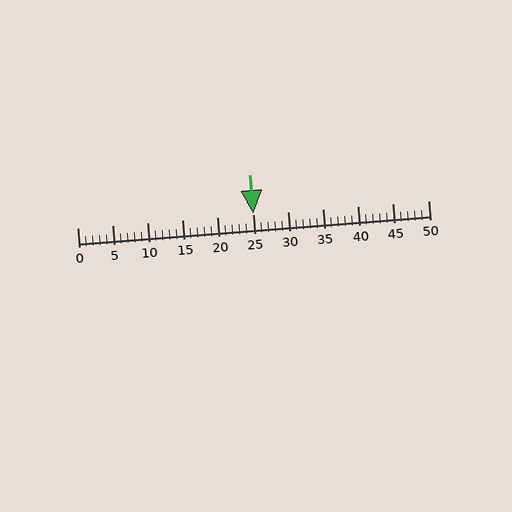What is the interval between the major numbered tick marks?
The major tick marks are spaced 5 units apart.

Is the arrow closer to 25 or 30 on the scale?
The arrow is closer to 25.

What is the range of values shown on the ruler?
The ruler shows values from 0 to 50.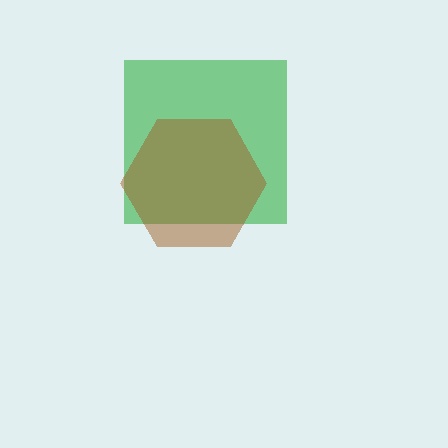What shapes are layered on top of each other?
The layered shapes are: a green square, a brown hexagon.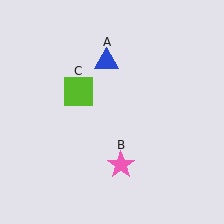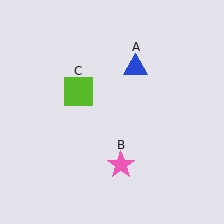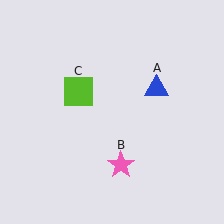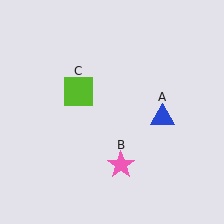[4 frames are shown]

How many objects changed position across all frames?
1 object changed position: blue triangle (object A).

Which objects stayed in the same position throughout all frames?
Pink star (object B) and lime square (object C) remained stationary.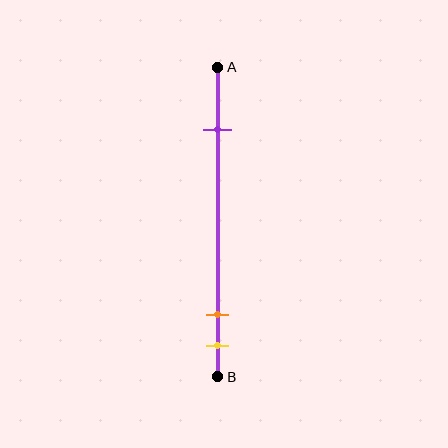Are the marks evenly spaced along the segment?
No, the marks are not evenly spaced.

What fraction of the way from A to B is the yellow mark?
The yellow mark is approximately 90% (0.9) of the way from A to B.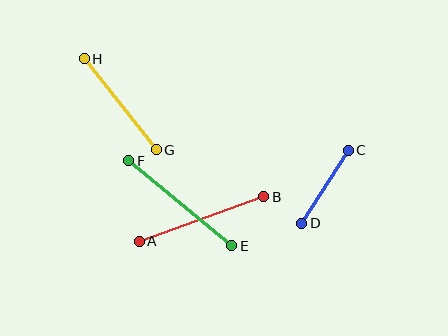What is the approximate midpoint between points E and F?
The midpoint is at approximately (180, 203) pixels.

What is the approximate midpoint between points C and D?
The midpoint is at approximately (325, 187) pixels.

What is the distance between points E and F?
The distance is approximately 134 pixels.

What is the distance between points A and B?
The distance is approximately 132 pixels.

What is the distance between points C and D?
The distance is approximately 86 pixels.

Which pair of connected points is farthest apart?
Points E and F are farthest apart.